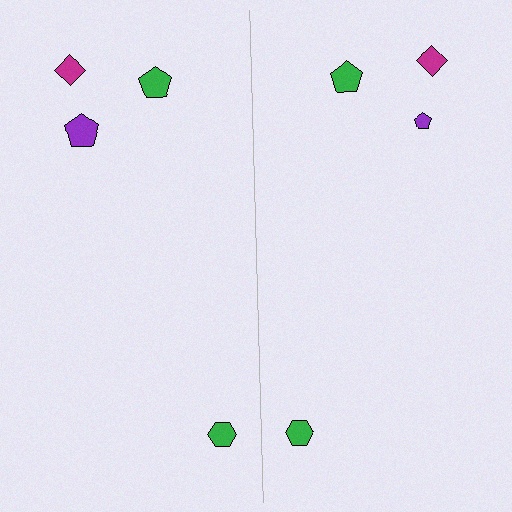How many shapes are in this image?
There are 8 shapes in this image.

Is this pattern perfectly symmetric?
No, the pattern is not perfectly symmetric. The purple pentagon on the right side has a different size than its mirror counterpart.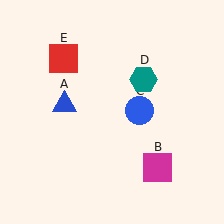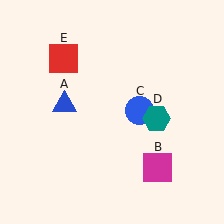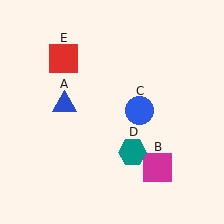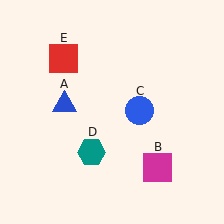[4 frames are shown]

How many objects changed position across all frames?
1 object changed position: teal hexagon (object D).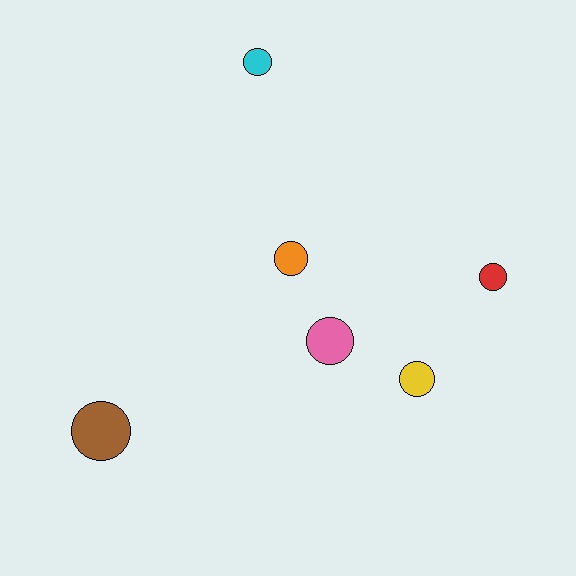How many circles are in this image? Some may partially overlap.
There are 6 circles.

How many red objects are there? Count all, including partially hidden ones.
There is 1 red object.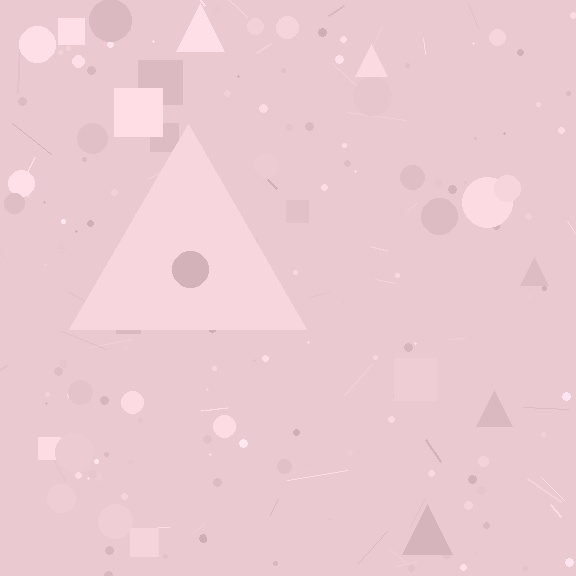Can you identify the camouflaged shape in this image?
The camouflaged shape is a triangle.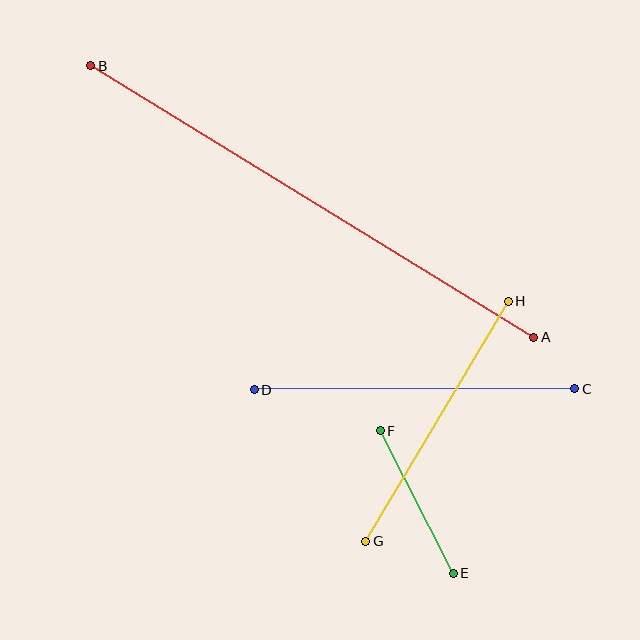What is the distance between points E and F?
The distance is approximately 160 pixels.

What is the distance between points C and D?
The distance is approximately 321 pixels.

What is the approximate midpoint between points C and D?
The midpoint is at approximately (415, 389) pixels.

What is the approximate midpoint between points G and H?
The midpoint is at approximately (437, 421) pixels.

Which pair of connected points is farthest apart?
Points A and B are farthest apart.